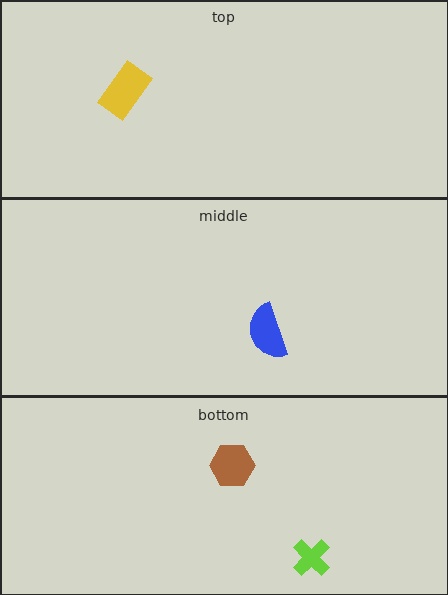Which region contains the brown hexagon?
The bottom region.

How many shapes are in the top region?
1.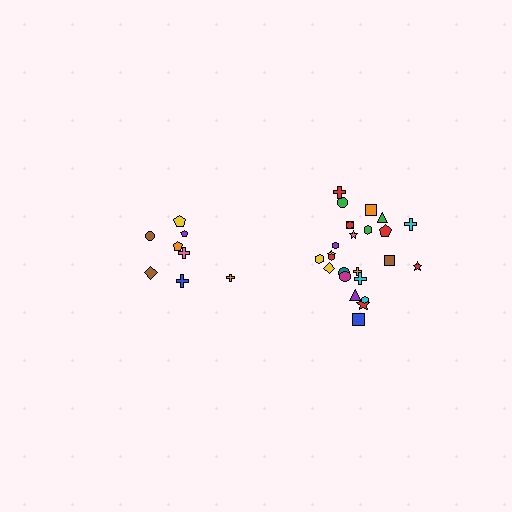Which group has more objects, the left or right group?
The right group.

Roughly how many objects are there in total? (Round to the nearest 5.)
Roughly 35 objects in total.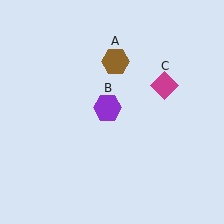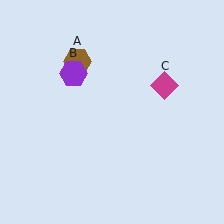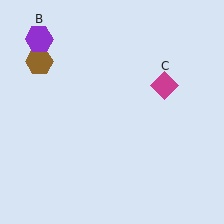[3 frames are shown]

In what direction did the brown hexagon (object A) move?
The brown hexagon (object A) moved left.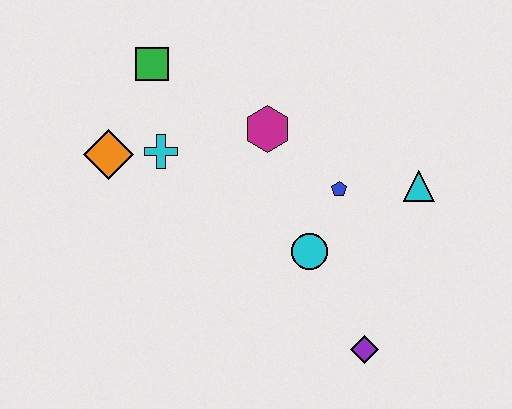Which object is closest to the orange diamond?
The cyan cross is closest to the orange diamond.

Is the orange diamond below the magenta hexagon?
Yes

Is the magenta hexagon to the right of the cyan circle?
No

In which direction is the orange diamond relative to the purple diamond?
The orange diamond is to the left of the purple diamond.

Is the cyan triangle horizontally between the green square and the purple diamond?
No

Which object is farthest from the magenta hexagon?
The purple diamond is farthest from the magenta hexagon.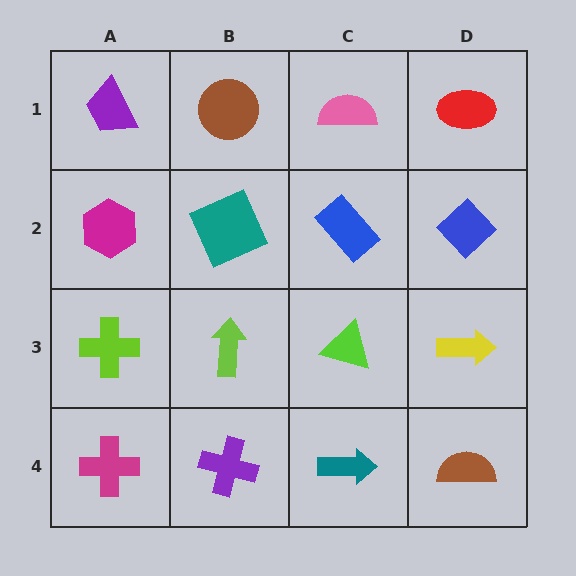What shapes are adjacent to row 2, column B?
A brown circle (row 1, column B), a lime arrow (row 3, column B), a magenta hexagon (row 2, column A), a blue rectangle (row 2, column C).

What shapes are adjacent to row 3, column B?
A teal square (row 2, column B), a purple cross (row 4, column B), a lime cross (row 3, column A), a lime triangle (row 3, column C).